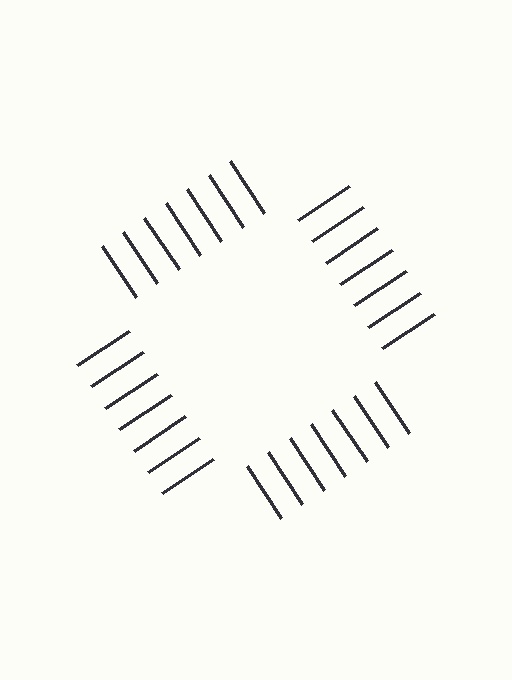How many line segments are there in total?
28 — 7 along each of the 4 edges.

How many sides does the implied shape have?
4 sides — the line-ends trace a square.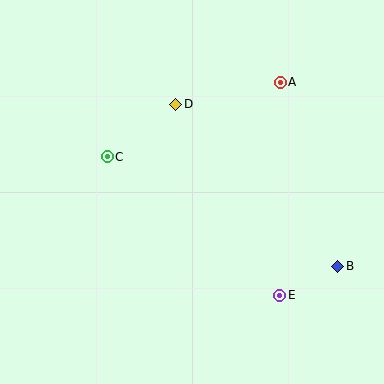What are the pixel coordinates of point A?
Point A is at (280, 82).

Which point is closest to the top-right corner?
Point A is closest to the top-right corner.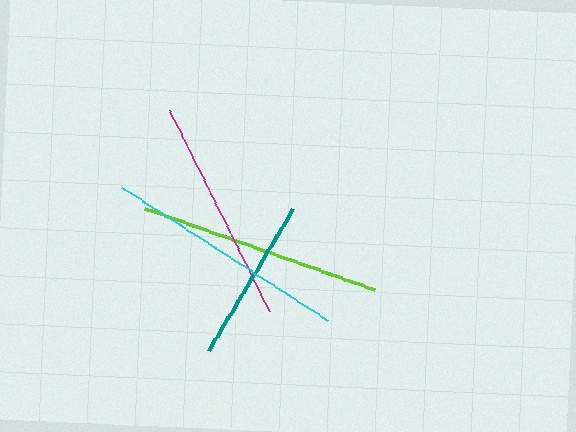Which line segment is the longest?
The cyan line is the longest at approximately 246 pixels.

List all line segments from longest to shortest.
From longest to shortest: cyan, lime, magenta, teal.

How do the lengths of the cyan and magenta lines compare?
The cyan and magenta lines are approximately the same length.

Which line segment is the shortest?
The teal line is the shortest at approximately 164 pixels.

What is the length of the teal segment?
The teal segment is approximately 164 pixels long.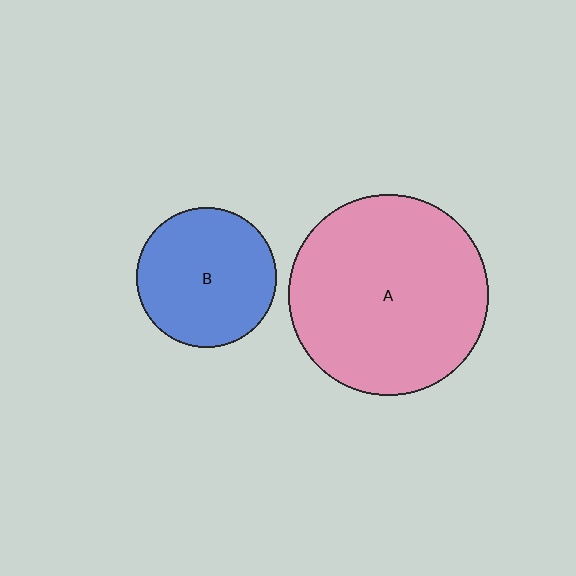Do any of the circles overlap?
No, none of the circles overlap.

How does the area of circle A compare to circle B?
Approximately 2.1 times.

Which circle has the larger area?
Circle A (pink).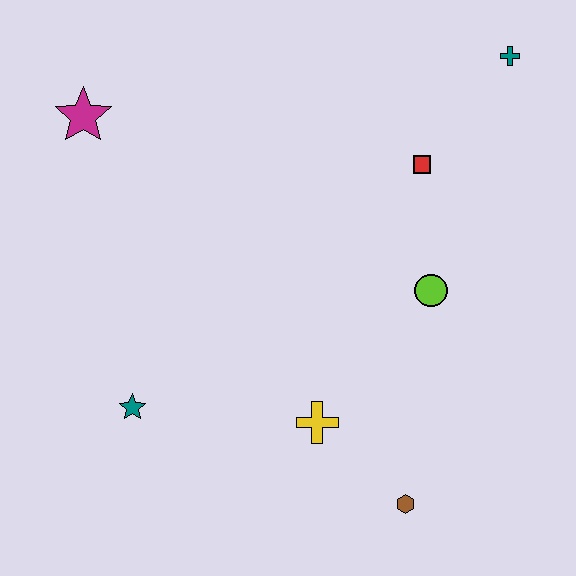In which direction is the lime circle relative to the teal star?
The lime circle is to the right of the teal star.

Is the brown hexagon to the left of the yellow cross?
No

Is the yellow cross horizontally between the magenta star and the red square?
Yes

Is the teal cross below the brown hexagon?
No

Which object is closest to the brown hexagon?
The yellow cross is closest to the brown hexagon.